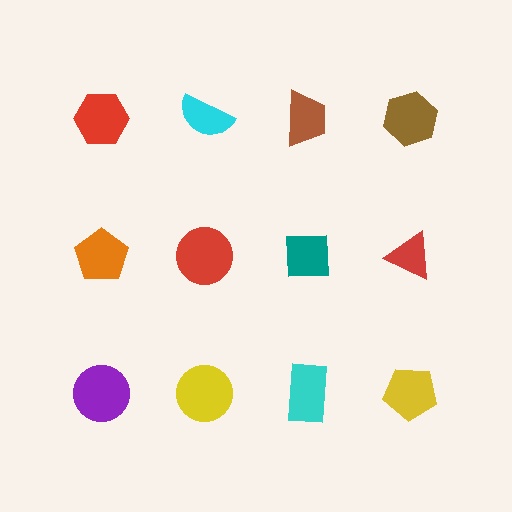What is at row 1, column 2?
A cyan semicircle.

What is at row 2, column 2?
A red circle.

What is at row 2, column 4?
A red triangle.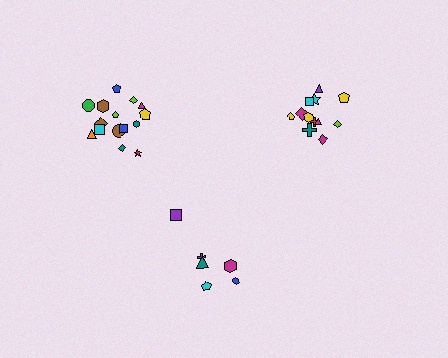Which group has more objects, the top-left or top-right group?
The top-left group.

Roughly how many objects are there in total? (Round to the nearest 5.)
Roughly 35 objects in total.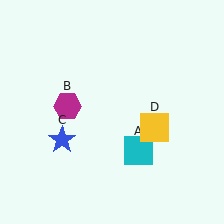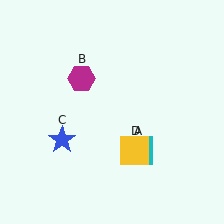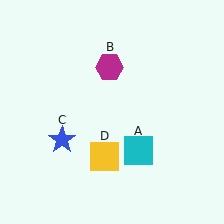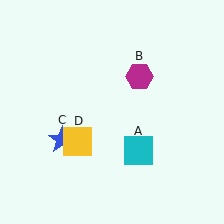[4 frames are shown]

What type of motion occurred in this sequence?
The magenta hexagon (object B), yellow square (object D) rotated clockwise around the center of the scene.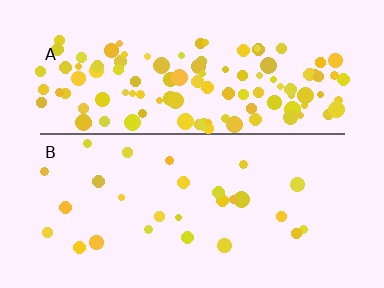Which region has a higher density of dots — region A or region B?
A (the top).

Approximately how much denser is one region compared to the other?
Approximately 4.5× — region A over region B.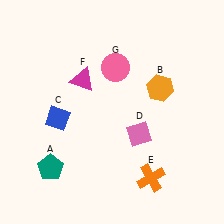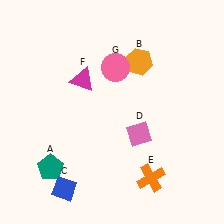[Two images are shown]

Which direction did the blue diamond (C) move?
The blue diamond (C) moved down.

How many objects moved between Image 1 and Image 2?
2 objects moved between the two images.